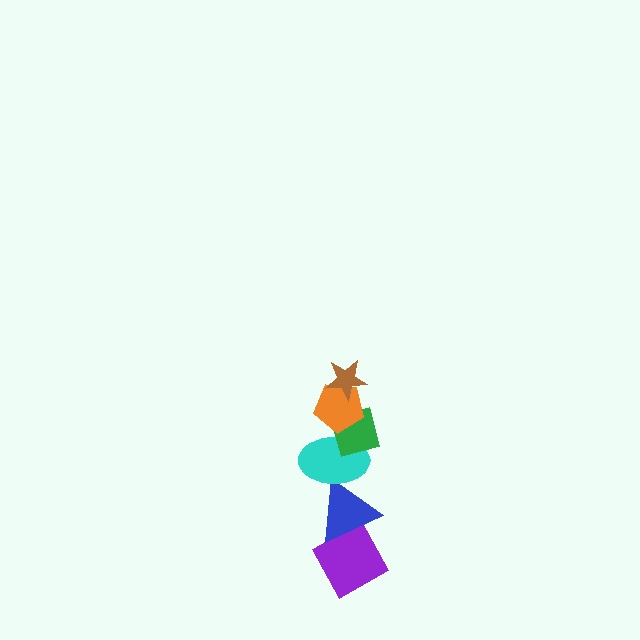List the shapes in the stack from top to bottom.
From top to bottom: the brown star, the orange pentagon, the green diamond, the cyan ellipse, the blue triangle, the purple diamond.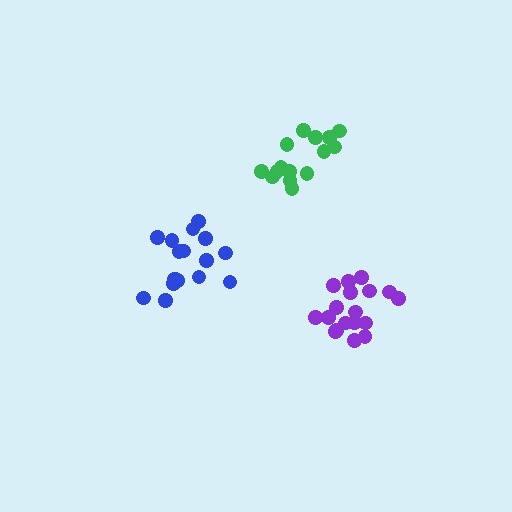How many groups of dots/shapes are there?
There are 3 groups.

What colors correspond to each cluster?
The clusters are colored: purple, blue, green.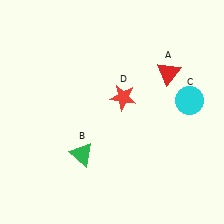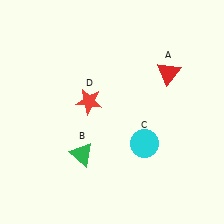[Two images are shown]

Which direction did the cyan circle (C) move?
The cyan circle (C) moved left.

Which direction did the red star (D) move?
The red star (D) moved left.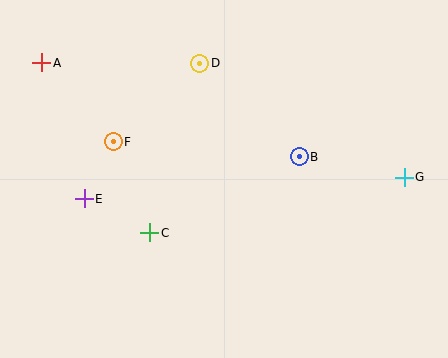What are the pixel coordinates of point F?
Point F is at (113, 142).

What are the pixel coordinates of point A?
Point A is at (42, 63).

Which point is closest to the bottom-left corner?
Point E is closest to the bottom-left corner.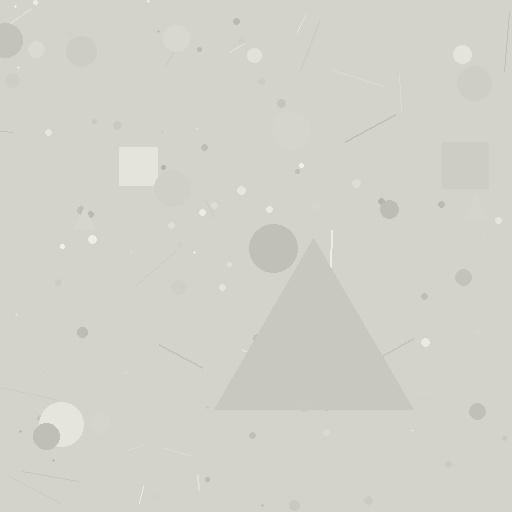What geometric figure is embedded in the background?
A triangle is embedded in the background.